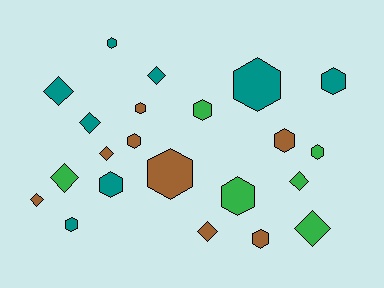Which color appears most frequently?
Brown, with 8 objects.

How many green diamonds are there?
There are 3 green diamonds.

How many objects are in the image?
There are 22 objects.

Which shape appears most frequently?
Hexagon, with 13 objects.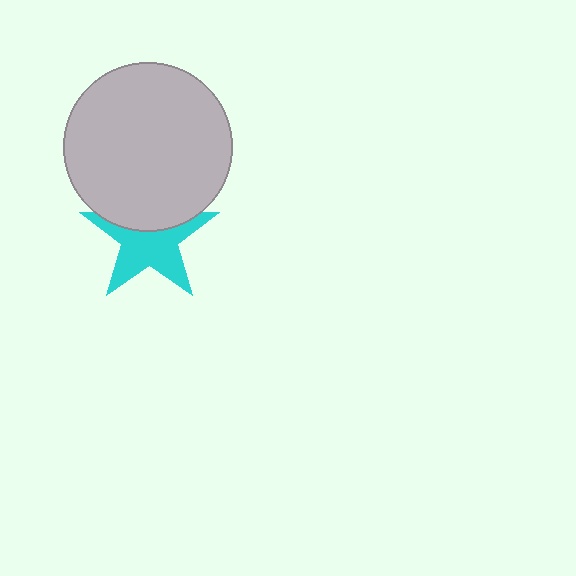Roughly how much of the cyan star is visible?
About half of it is visible (roughly 63%).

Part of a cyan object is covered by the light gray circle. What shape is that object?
It is a star.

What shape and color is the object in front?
The object in front is a light gray circle.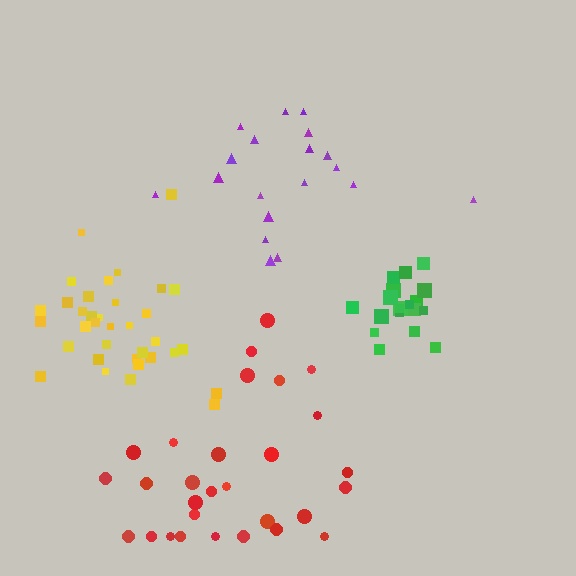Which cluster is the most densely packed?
Green.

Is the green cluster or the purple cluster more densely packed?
Green.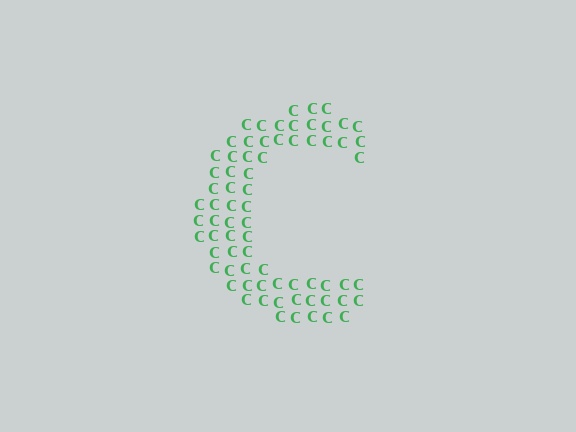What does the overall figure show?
The overall figure shows the letter C.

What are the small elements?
The small elements are letter C's.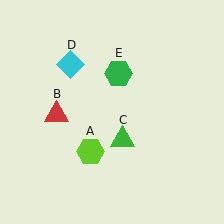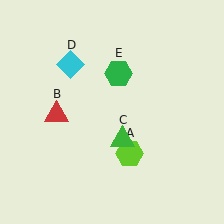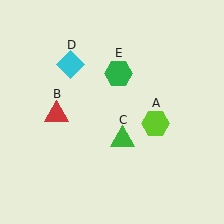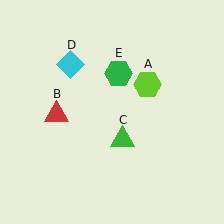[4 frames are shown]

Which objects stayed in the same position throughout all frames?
Red triangle (object B) and green triangle (object C) and cyan diamond (object D) and green hexagon (object E) remained stationary.